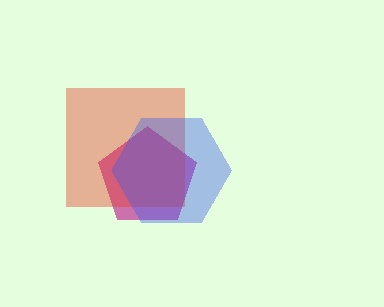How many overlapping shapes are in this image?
There are 3 overlapping shapes in the image.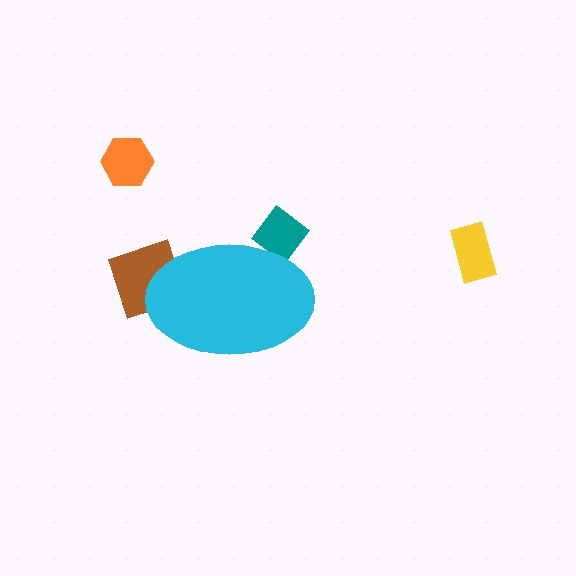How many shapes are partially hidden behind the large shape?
2 shapes are partially hidden.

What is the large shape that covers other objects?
A cyan ellipse.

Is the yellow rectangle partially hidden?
No, the yellow rectangle is fully visible.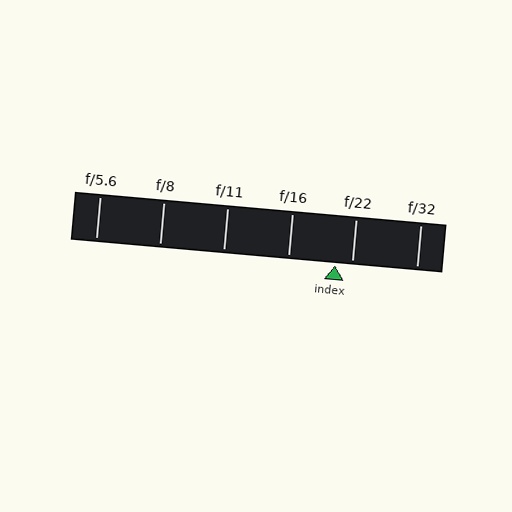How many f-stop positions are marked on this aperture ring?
There are 6 f-stop positions marked.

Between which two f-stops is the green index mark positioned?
The index mark is between f/16 and f/22.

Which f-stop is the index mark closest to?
The index mark is closest to f/22.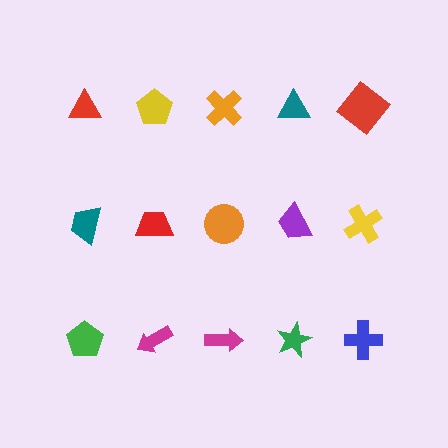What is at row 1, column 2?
A yellow pentagon.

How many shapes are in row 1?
5 shapes.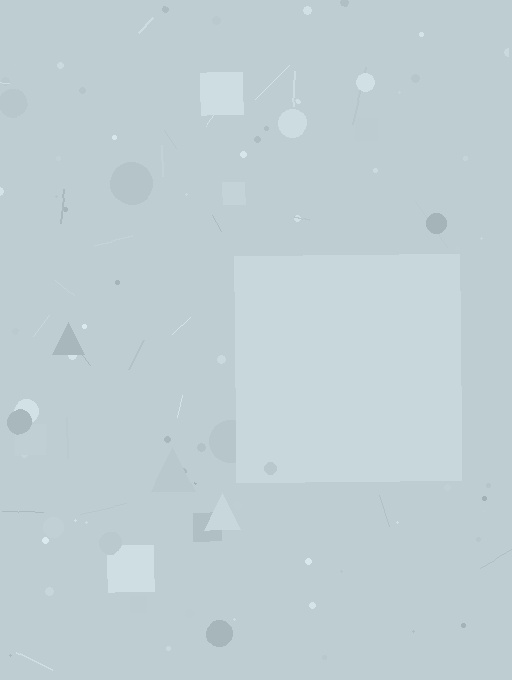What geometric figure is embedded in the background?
A square is embedded in the background.